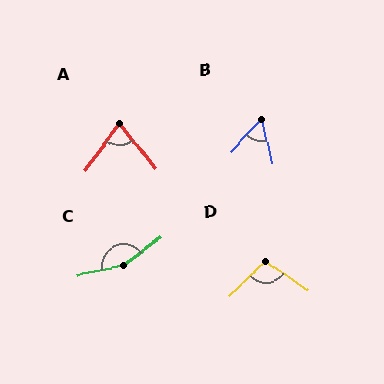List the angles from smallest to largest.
B (56°), A (76°), D (101°), C (155°).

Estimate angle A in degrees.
Approximately 76 degrees.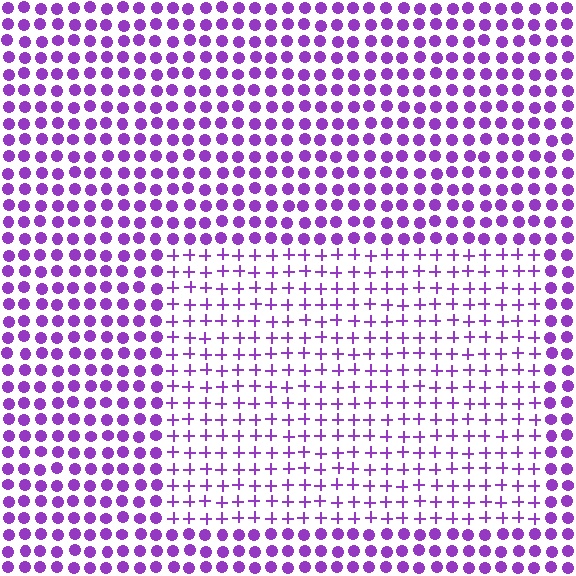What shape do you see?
I see a rectangle.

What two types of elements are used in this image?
The image uses plus signs inside the rectangle region and circles outside it.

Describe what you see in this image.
The image is filled with small purple elements arranged in a uniform grid. A rectangle-shaped region contains plus signs, while the surrounding area contains circles. The boundary is defined purely by the change in element shape.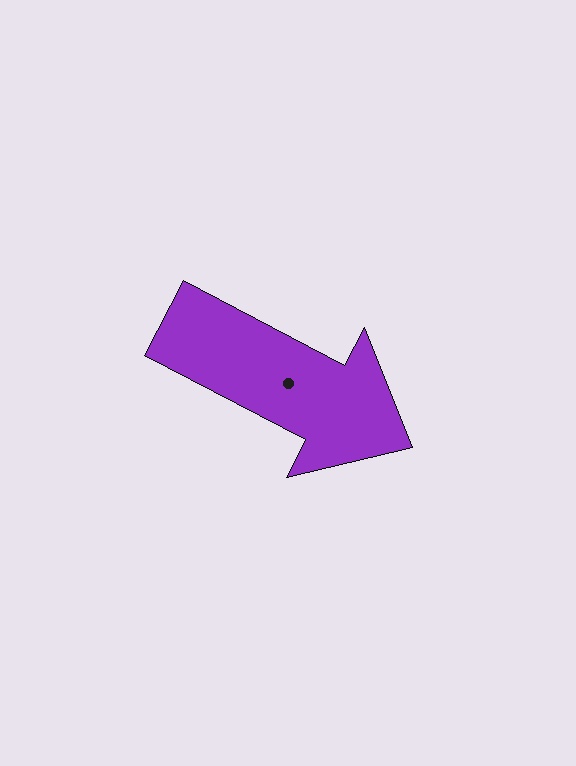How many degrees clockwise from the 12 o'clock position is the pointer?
Approximately 118 degrees.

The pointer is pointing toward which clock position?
Roughly 4 o'clock.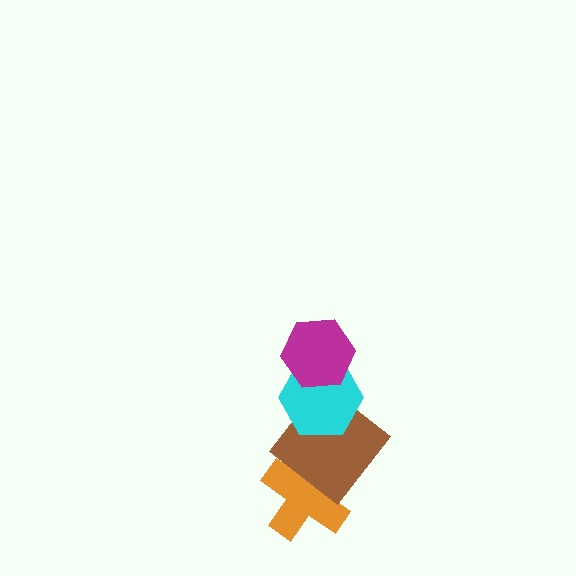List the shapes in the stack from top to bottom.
From top to bottom: the magenta hexagon, the cyan hexagon, the brown diamond, the orange cross.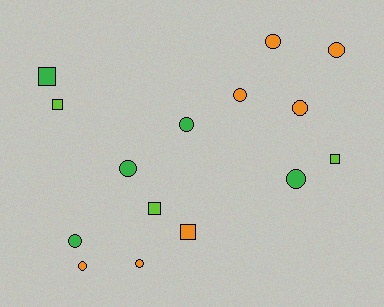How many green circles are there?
There are 4 green circles.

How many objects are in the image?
There are 15 objects.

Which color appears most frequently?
Orange, with 7 objects.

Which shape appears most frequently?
Circle, with 10 objects.